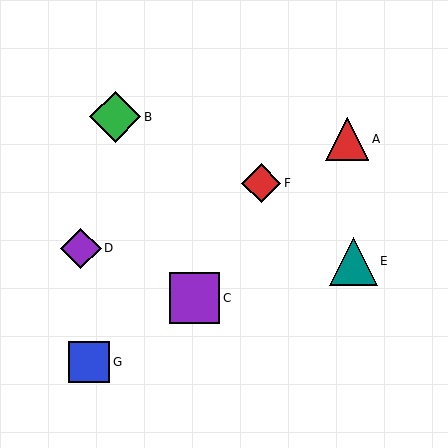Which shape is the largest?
The green diamond (labeled B) is the largest.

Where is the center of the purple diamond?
The center of the purple diamond is at (81, 248).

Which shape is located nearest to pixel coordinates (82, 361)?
The blue square (labeled G) at (89, 362) is nearest to that location.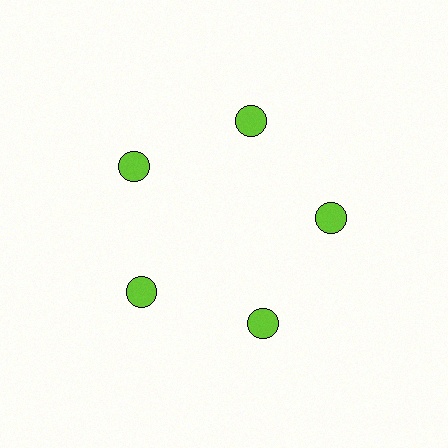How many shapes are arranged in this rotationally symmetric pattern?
There are 5 shapes, arranged in 5 groups of 1.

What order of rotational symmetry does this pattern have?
This pattern has 5-fold rotational symmetry.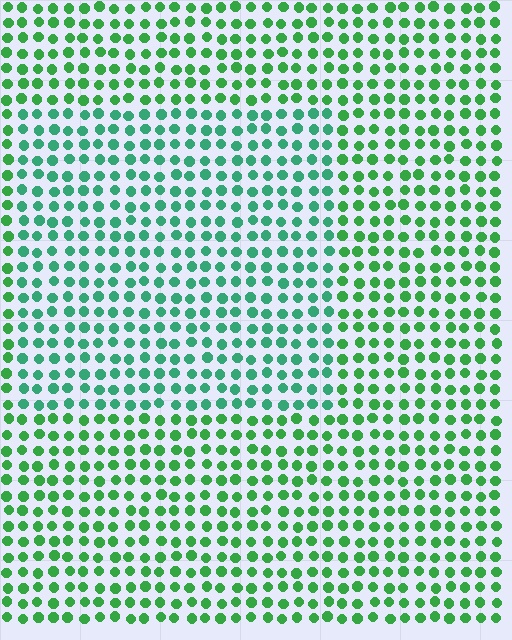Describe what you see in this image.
The image is filled with small green elements in a uniform arrangement. A rectangle-shaped region is visible where the elements are tinted to a slightly different hue, forming a subtle color boundary.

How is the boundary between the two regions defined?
The boundary is defined purely by a slight shift in hue (about 28 degrees). Spacing, size, and orientation are identical on both sides.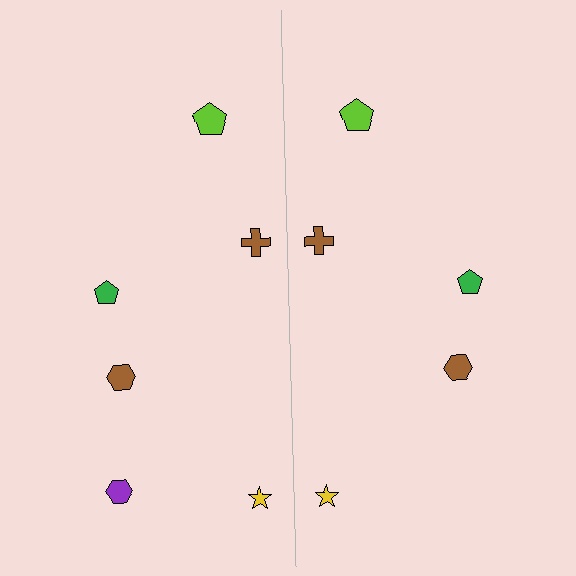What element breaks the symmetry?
A purple hexagon is missing from the right side.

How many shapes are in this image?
There are 11 shapes in this image.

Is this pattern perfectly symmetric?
No, the pattern is not perfectly symmetric. A purple hexagon is missing from the right side.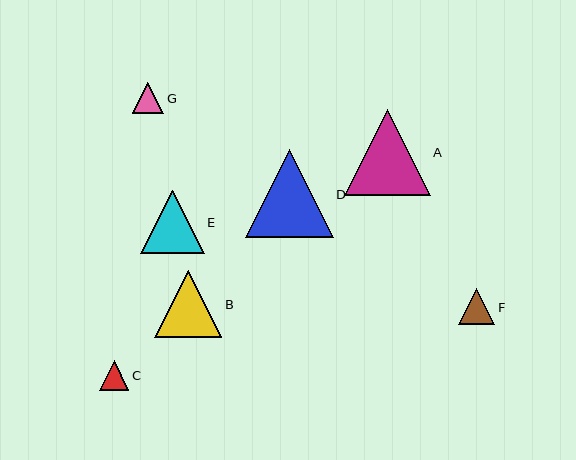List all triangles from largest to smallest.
From largest to smallest: D, A, B, E, F, G, C.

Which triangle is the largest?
Triangle D is the largest with a size of approximately 88 pixels.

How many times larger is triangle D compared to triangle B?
Triangle D is approximately 1.3 times the size of triangle B.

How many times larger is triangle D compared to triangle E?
Triangle D is approximately 1.4 times the size of triangle E.